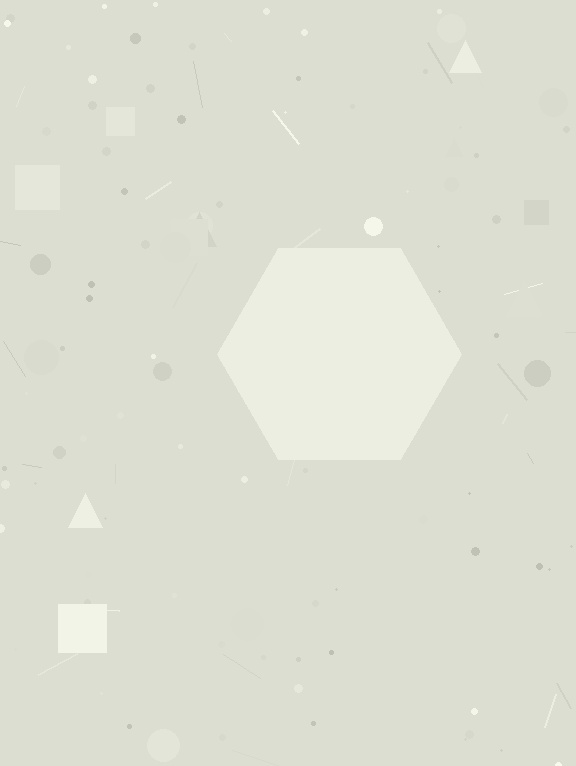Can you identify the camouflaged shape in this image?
The camouflaged shape is a hexagon.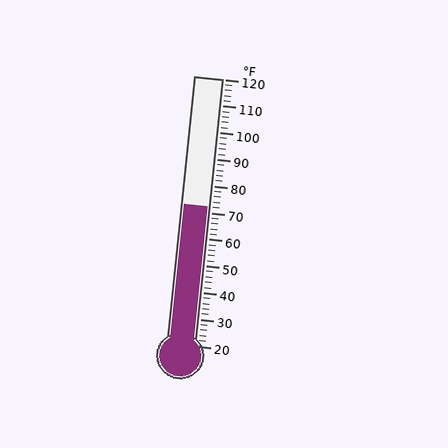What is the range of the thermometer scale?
The thermometer scale ranges from 20°F to 120°F.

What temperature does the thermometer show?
The thermometer shows approximately 72°F.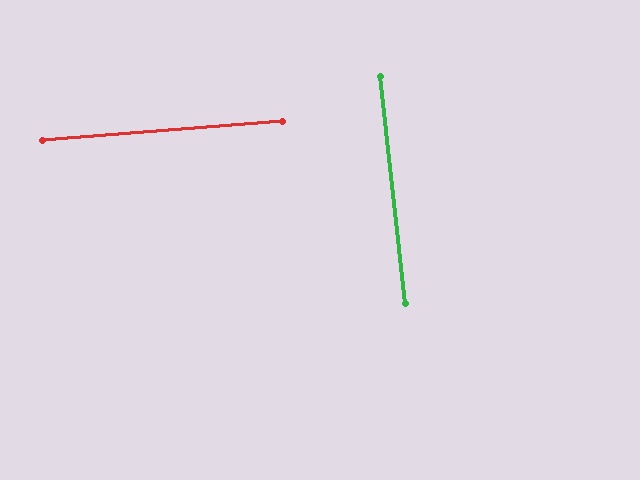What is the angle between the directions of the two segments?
Approximately 88 degrees.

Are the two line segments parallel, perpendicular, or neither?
Perpendicular — they meet at approximately 88°.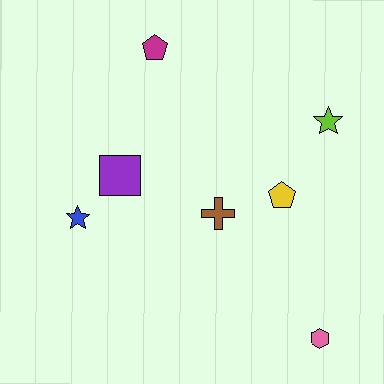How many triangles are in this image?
There are no triangles.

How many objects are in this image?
There are 7 objects.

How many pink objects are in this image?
There is 1 pink object.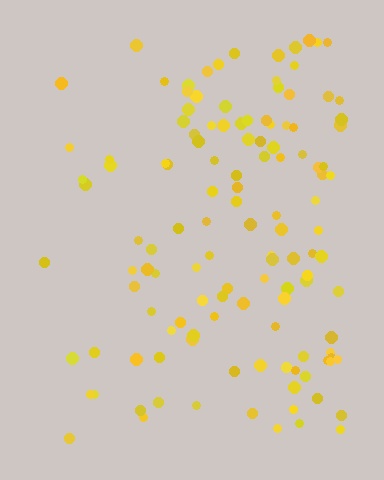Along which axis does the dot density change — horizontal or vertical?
Horizontal.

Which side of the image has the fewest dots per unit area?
The left.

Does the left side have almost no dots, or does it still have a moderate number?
Still a moderate number, just noticeably fewer than the right.